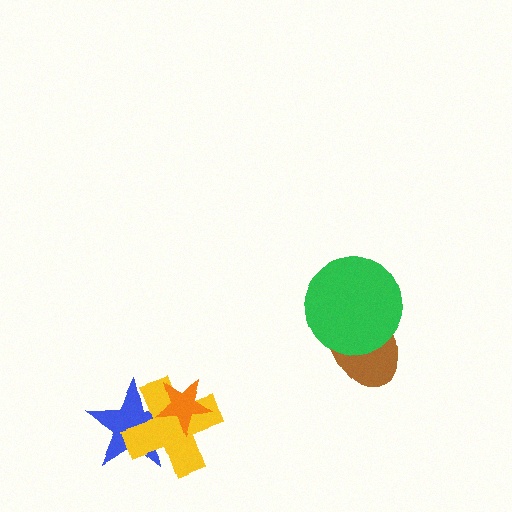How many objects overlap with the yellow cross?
2 objects overlap with the yellow cross.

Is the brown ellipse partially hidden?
Yes, it is partially covered by another shape.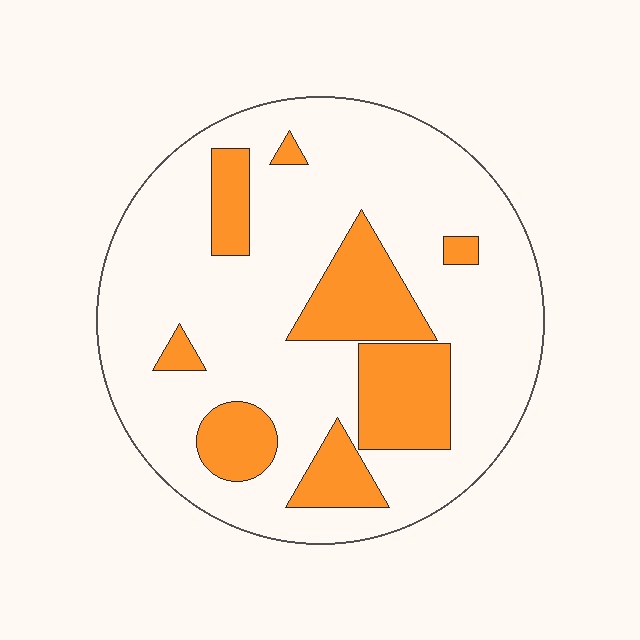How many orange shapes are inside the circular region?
8.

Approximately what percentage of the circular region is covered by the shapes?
Approximately 25%.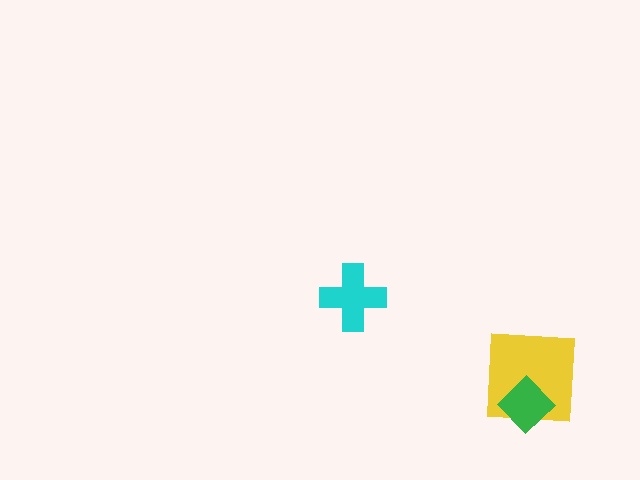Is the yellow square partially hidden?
Yes, it is partially covered by another shape.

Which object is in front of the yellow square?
The green diamond is in front of the yellow square.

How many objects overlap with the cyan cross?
0 objects overlap with the cyan cross.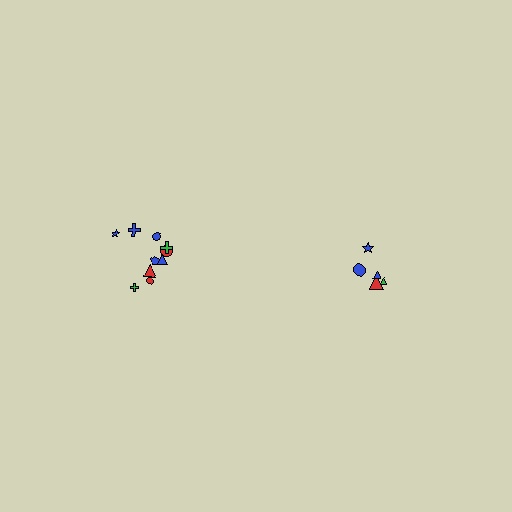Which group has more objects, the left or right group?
The left group.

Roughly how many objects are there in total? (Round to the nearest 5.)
Roughly 15 objects in total.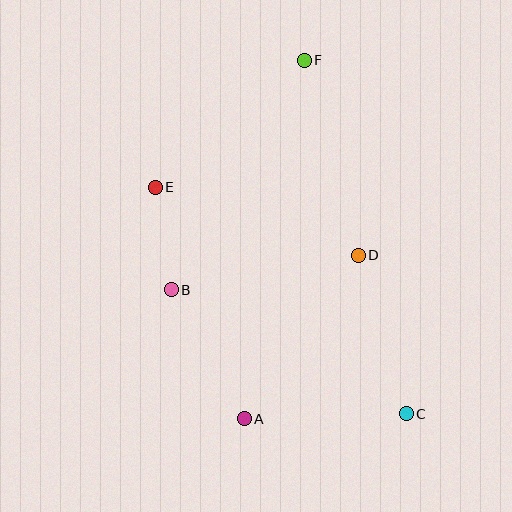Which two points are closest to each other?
Points B and E are closest to each other.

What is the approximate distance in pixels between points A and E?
The distance between A and E is approximately 248 pixels.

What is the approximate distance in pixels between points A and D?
The distance between A and D is approximately 199 pixels.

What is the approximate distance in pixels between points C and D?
The distance between C and D is approximately 165 pixels.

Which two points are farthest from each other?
Points C and F are farthest from each other.